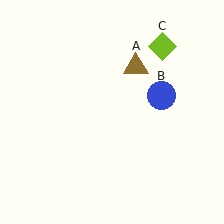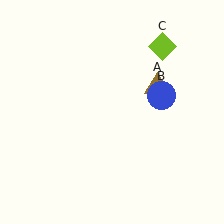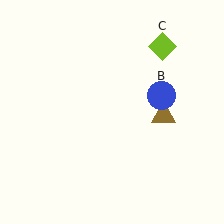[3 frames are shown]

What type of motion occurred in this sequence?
The brown triangle (object A) rotated clockwise around the center of the scene.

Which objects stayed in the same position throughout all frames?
Blue circle (object B) and lime diamond (object C) remained stationary.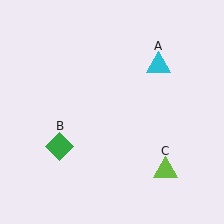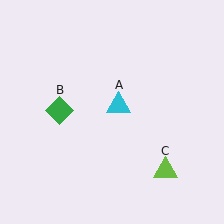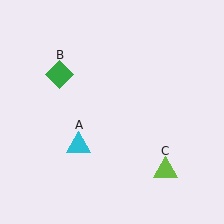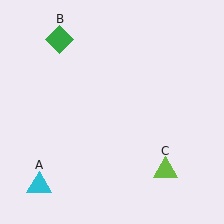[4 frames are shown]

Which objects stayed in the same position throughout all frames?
Lime triangle (object C) remained stationary.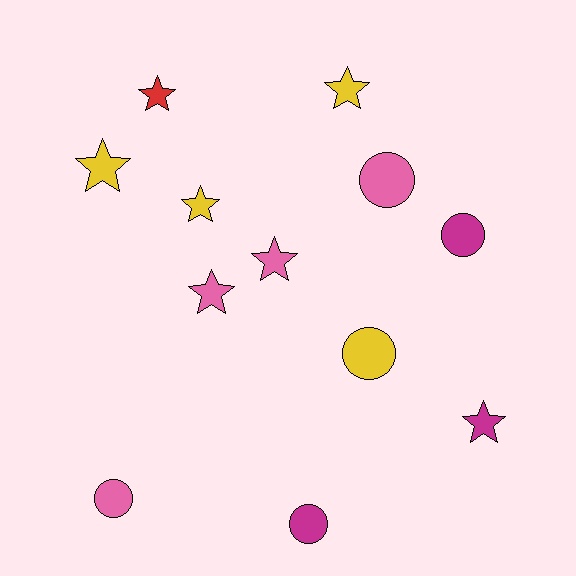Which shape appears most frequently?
Star, with 7 objects.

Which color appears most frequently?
Pink, with 4 objects.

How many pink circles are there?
There are 2 pink circles.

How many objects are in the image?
There are 12 objects.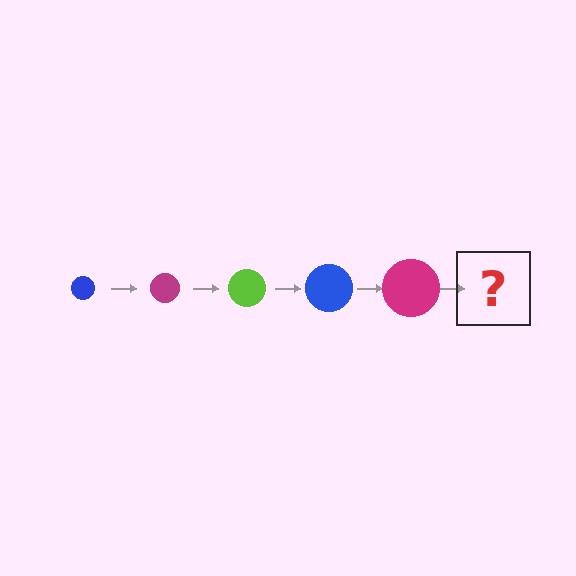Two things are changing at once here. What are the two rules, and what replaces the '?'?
The two rules are that the circle grows larger each step and the color cycles through blue, magenta, and lime. The '?' should be a lime circle, larger than the previous one.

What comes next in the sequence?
The next element should be a lime circle, larger than the previous one.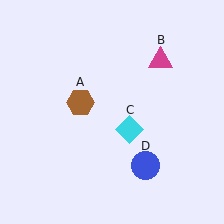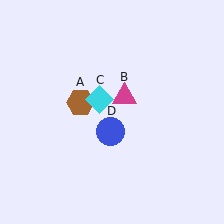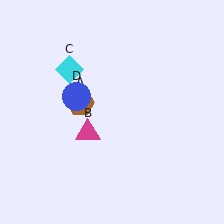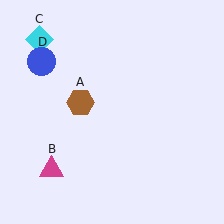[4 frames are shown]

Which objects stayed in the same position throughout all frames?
Brown hexagon (object A) remained stationary.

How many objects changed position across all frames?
3 objects changed position: magenta triangle (object B), cyan diamond (object C), blue circle (object D).